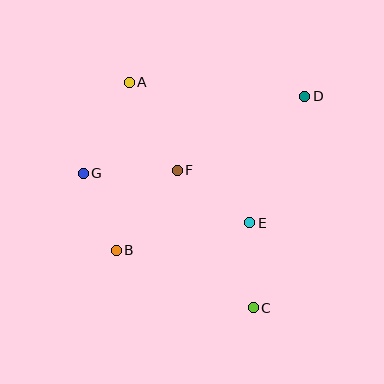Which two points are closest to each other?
Points B and G are closest to each other.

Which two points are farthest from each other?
Points A and C are farthest from each other.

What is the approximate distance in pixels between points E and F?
The distance between E and F is approximately 89 pixels.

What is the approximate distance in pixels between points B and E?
The distance between B and E is approximately 136 pixels.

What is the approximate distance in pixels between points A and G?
The distance between A and G is approximately 102 pixels.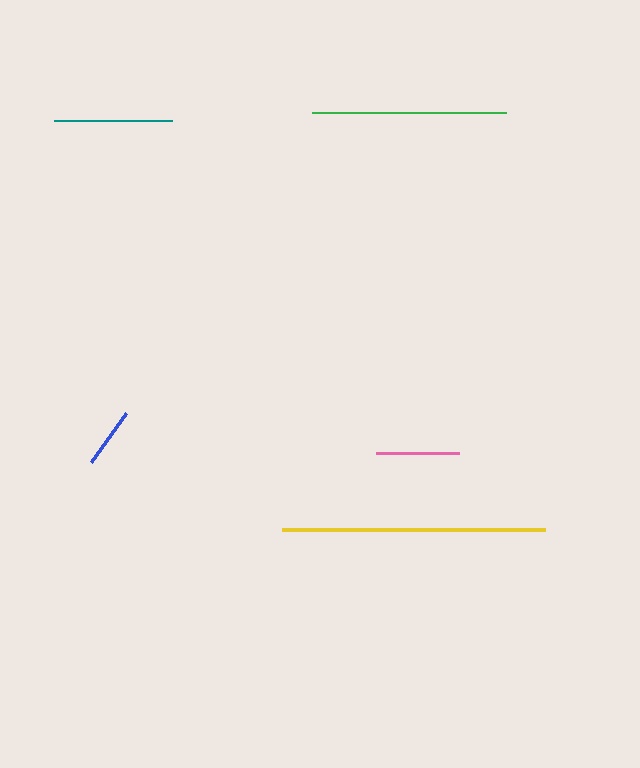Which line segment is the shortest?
The blue line is the shortest at approximately 60 pixels.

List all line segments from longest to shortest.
From longest to shortest: yellow, green, teal, pink, blue.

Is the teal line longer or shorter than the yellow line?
The yellow line is longer than the teal line.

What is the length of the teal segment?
The teal segment is approximately 118 pixels long.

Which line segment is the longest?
The yellow line is the longest at approximately 262 pixels.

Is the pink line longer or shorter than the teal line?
The teal line is longer than the pink line.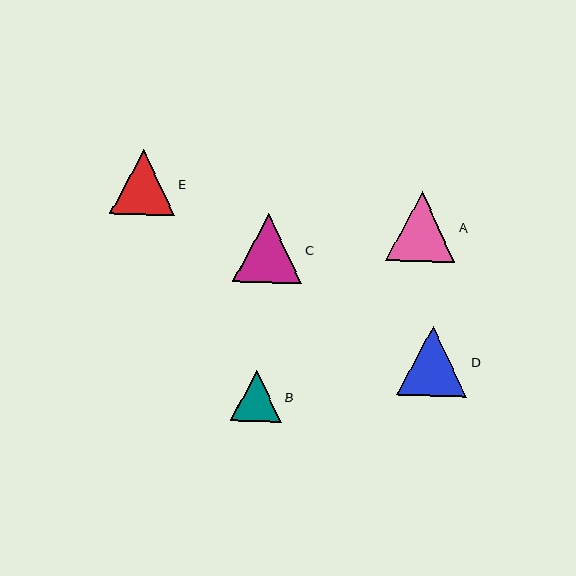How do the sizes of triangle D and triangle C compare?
Triangle D and triangle C are approximately the same size.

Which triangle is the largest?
Triangle D is the largest with a size of approximately 70 pixels.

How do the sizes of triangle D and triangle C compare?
Triangle D and triangle C are approximately the same size.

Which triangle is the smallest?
Triangle B is the smallest with a size of approximately 50 pixels.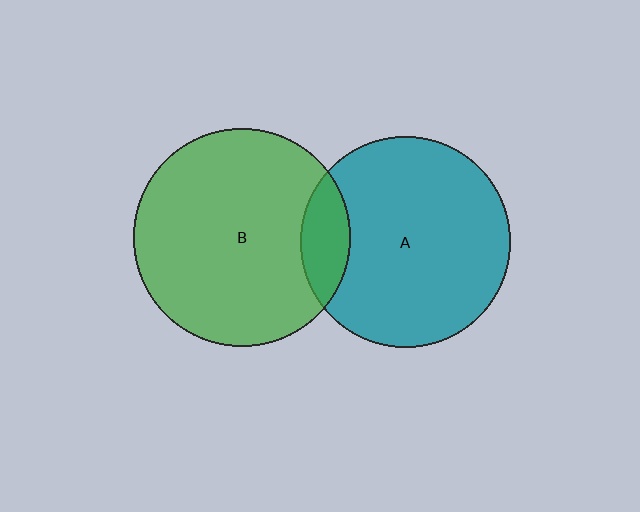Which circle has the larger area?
Circle B (green).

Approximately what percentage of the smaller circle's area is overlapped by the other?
Approximately 15%.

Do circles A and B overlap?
Yes.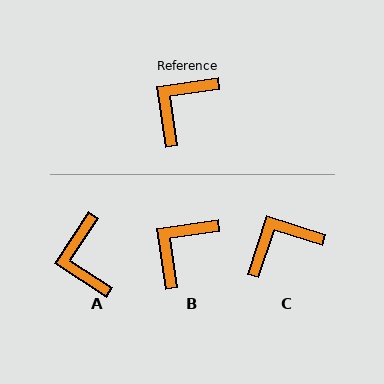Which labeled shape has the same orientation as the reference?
B.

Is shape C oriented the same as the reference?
No, it is off by about 26 degrees.